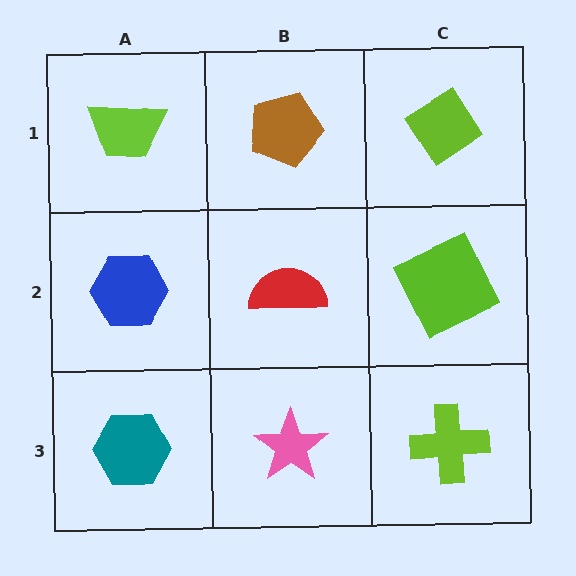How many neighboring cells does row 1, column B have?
3.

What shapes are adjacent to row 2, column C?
A lime diamond (row 1, column C), a lime cross (row 3, column C), a red semicircle (row 2, column B).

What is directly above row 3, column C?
A lime square.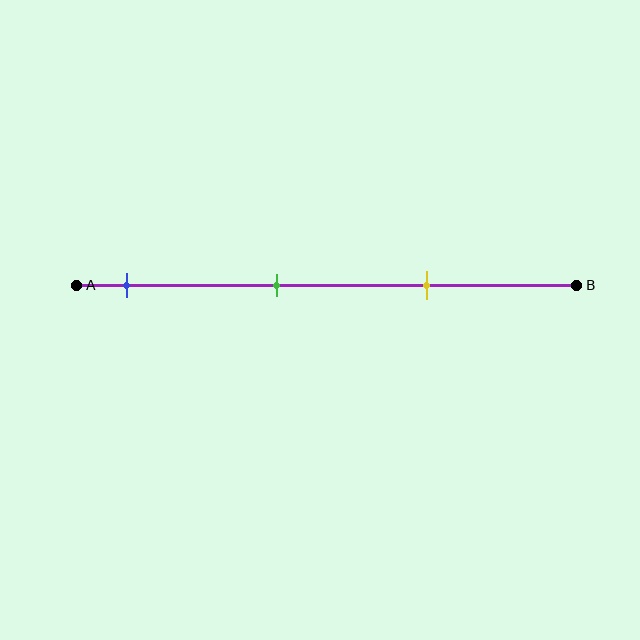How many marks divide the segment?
There are 3 marks dividing the segment.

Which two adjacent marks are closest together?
The green and yellow marks are the closest adjacent pair.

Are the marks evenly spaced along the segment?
Yes, the marks are approximately evenly spaced.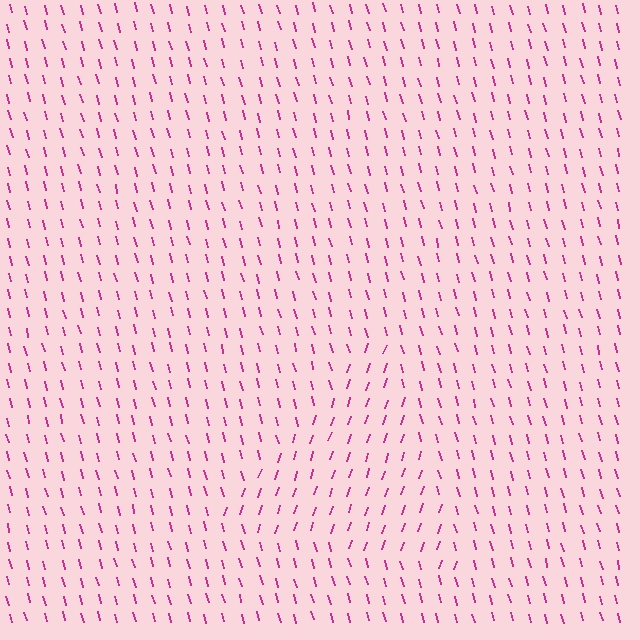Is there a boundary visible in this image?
Yes, there is a texture boundary formed by a change in line orientation.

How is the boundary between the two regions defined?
The boundary is defined purely by a change in line orientation (approximately 33 degrees difference). All lines are the same color and thickness.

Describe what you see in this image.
The image is filled with small magenta line segments. A triangle region in the image has lines oriented differently from the surrounding lines, creating a visible texture boundary.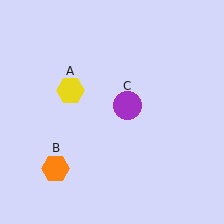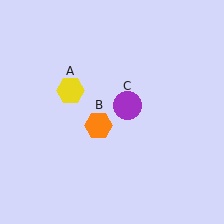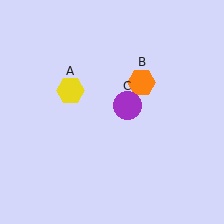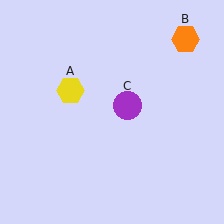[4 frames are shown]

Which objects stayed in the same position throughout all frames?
Yellow hexagon (object A) and purple circle (object C) remained stationary.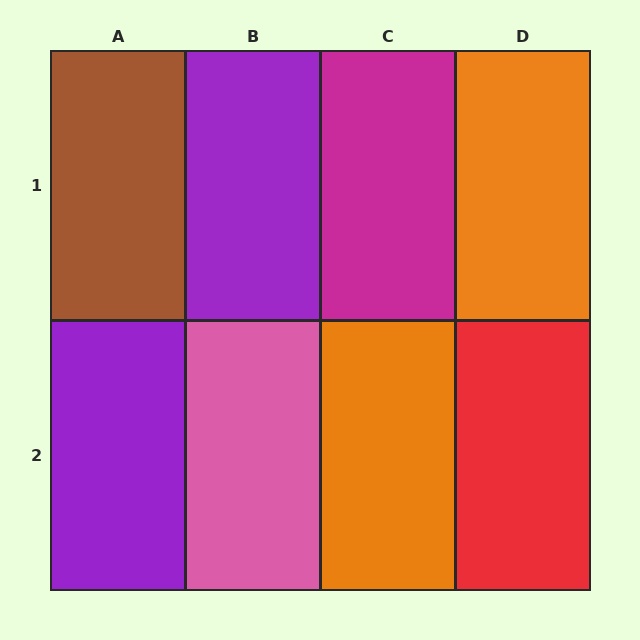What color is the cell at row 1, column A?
Brown.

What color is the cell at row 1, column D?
Orange.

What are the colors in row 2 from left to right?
Purple, pink, orange, red.